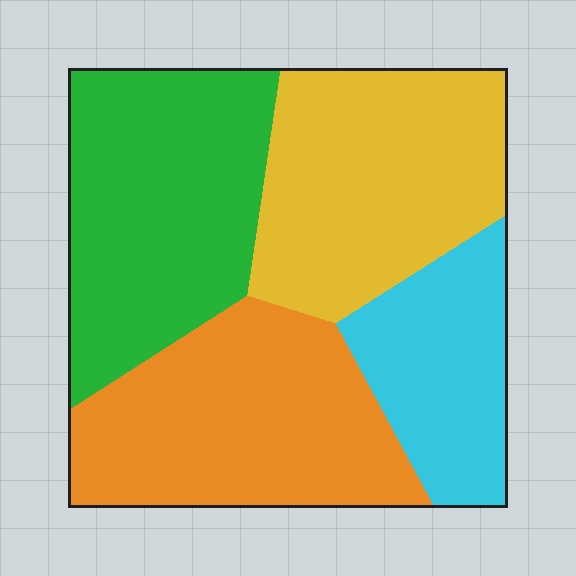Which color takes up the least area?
Cyan, at roughly 15%.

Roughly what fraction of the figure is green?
Green takes up between a sixth and a third of the figure.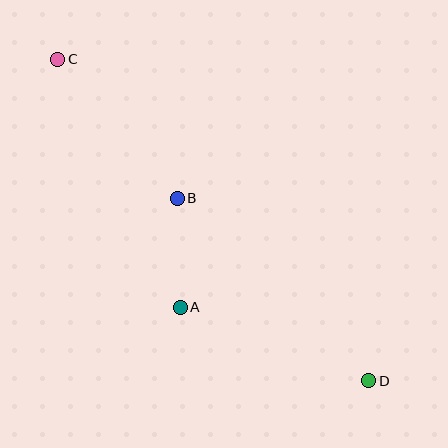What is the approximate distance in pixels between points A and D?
The distance between A and D is approximately 202 pixels.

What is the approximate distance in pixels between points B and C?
The distance between B and C is approximately 184 pixels.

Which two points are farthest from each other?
Points C and D are farthest from each other.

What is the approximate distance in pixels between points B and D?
The distance between B and D is approximately 264 pixels.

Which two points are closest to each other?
Points A and B are closest to each other.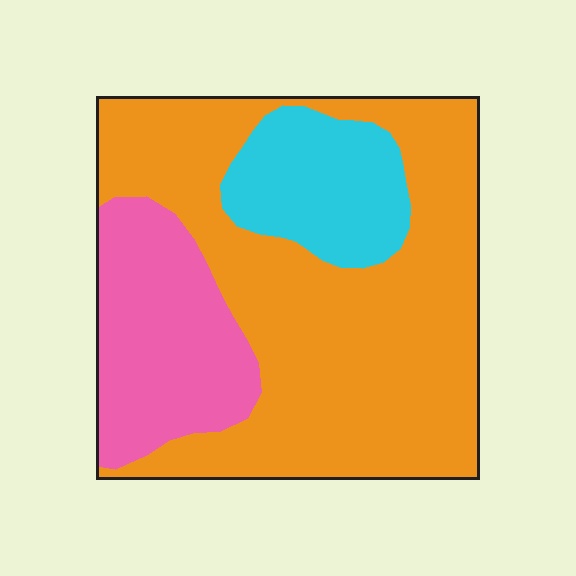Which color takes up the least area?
Cyan, at roughly 15%.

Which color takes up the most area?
Orange, at roughly 65%.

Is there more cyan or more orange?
Orange.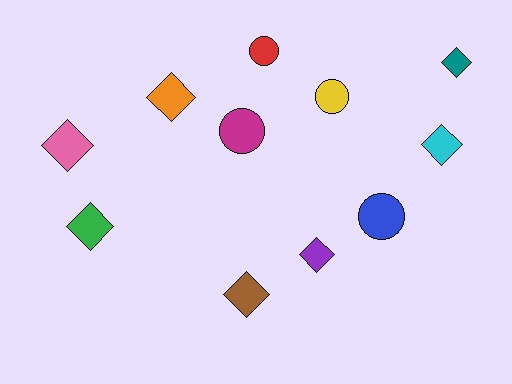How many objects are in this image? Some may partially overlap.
There are 11 objects.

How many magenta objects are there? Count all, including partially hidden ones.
There is 1 magenta object.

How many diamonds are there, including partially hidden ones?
There are 7 diamonds.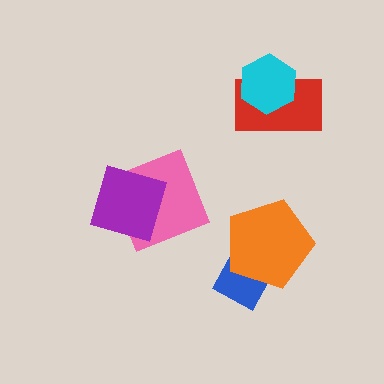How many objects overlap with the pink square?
1 object overlaps with the pink square.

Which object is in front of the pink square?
The purple square is in front of the pink square.